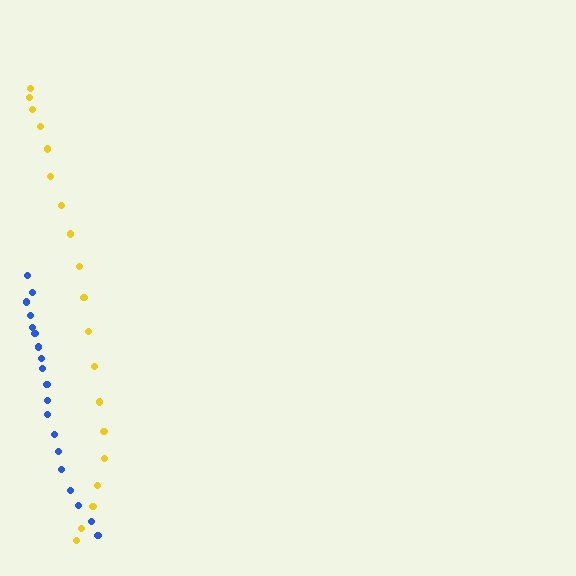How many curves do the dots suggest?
There are 2 distinct paths.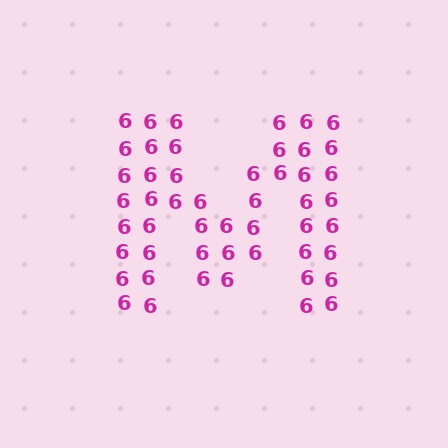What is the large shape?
The large shape is the letter M.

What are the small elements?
The small elements are digit 6's.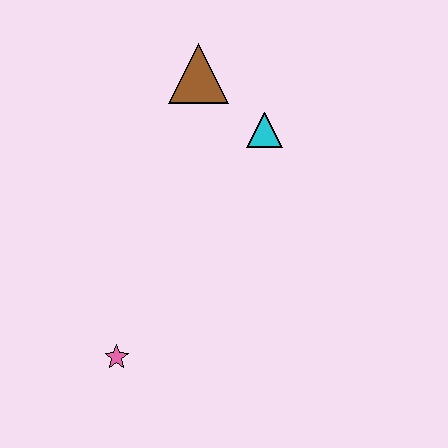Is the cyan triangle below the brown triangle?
Yes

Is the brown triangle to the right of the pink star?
Yes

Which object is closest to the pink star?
The cyan triangle is closest to the pink star.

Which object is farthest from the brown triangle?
The pink star is farthest from the brown triangle.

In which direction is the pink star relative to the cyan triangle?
The pink star is below the cyan triangle.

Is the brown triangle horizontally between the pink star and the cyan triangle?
Yes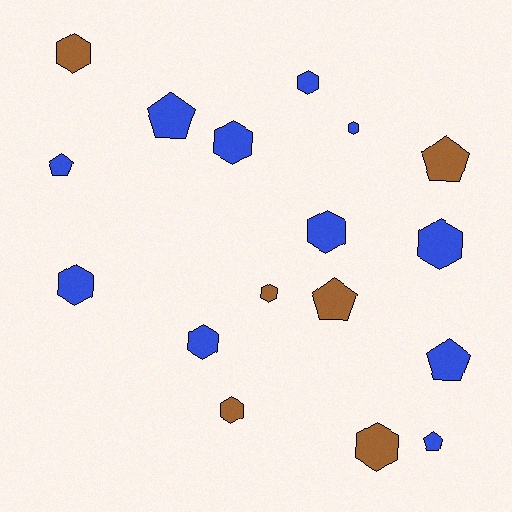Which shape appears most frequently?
Hexagon, with 11 objects.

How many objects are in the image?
There are 17 objects.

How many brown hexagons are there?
There are 4 brown hexagons.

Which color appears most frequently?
Blue, with 11 objects.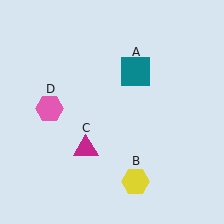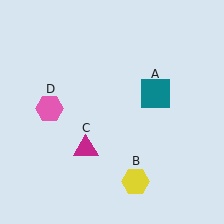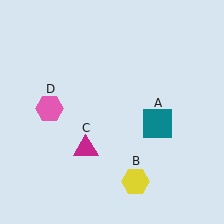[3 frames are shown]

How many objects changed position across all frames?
1 object changed position: teal square (object A).